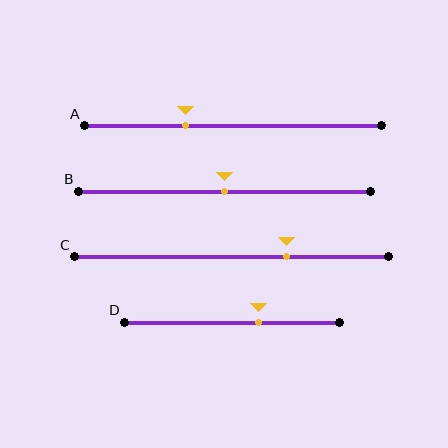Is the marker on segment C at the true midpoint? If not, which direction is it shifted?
No, the marker on segment C is shifted to the right by about 18% of the segment length.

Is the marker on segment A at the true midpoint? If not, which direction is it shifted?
No, the marker on segment A is shifted to the left by about 16% of the segment length.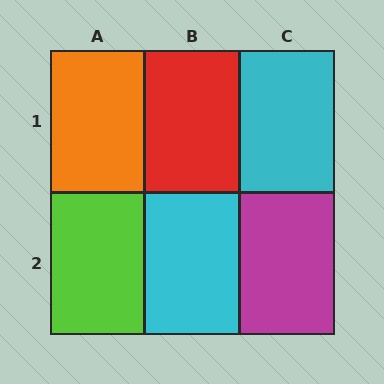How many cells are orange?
1 cell is orange.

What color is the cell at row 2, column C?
Magenta.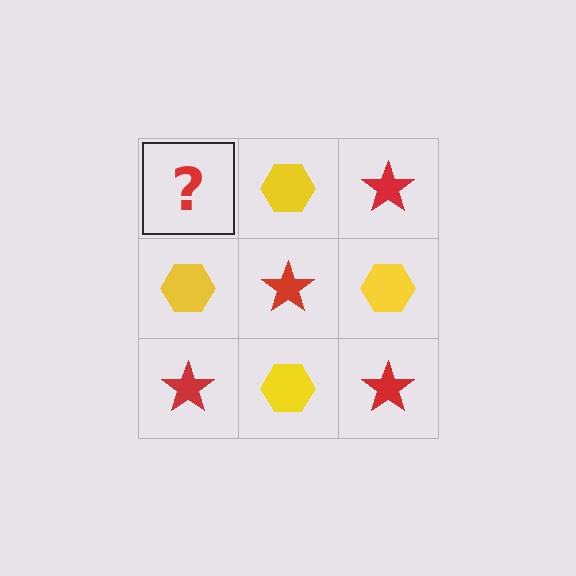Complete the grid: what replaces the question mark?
The question mark should be replaced with a red star.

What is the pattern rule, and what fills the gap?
The rule is that it alternates red star and yellow hexagon in a checkerboard pattern. The gap should be filled with a red star.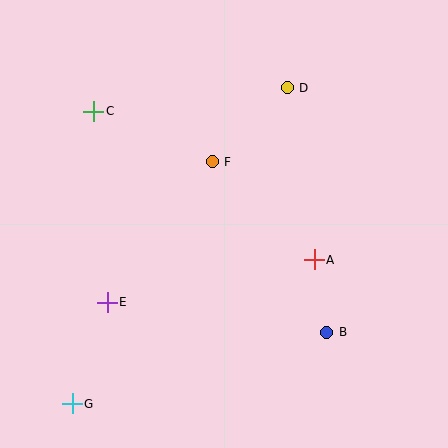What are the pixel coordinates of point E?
Point E is at (107, 302).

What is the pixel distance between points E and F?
The distance between E and F is 175 pixels.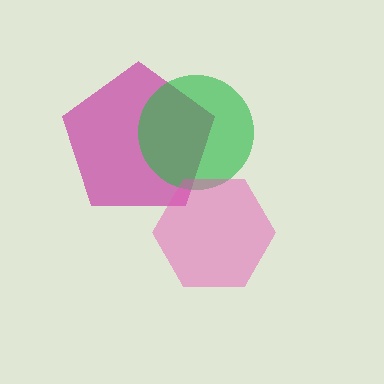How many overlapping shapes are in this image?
There are 3 overlapping shapes in the image.